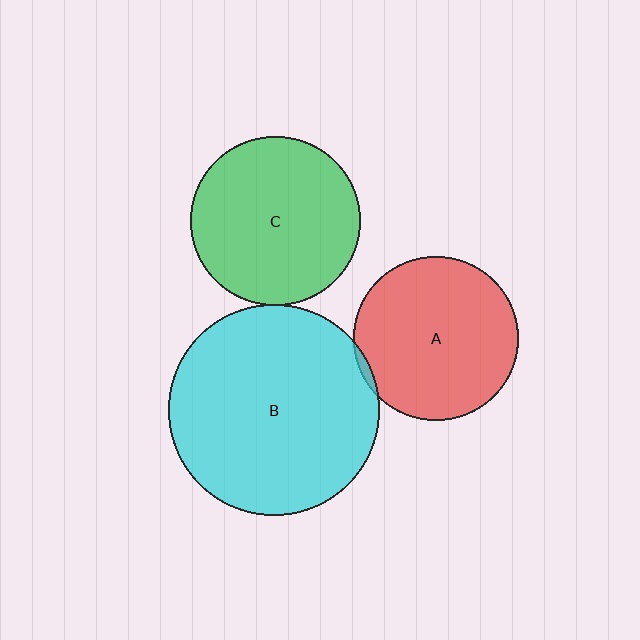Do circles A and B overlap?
Yes.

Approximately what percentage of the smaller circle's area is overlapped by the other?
Approximately 5%.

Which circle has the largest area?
Circle B (cyan).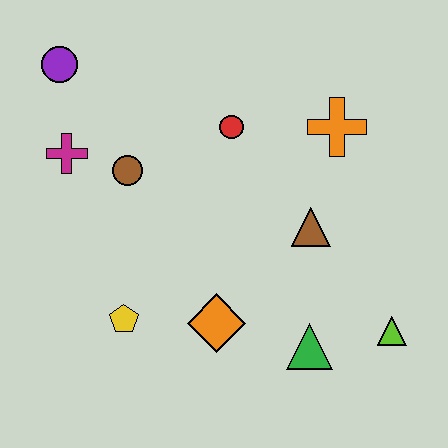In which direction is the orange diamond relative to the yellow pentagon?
The orange diamond is to the right of the yellow pentagon.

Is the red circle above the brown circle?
Yes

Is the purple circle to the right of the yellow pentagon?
No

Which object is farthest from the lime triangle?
The purple circle is farthest from the lime triangle.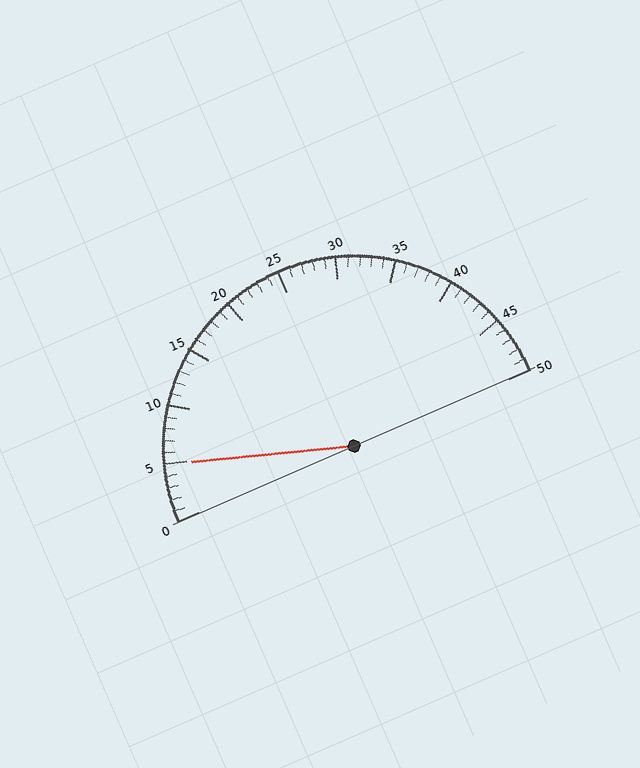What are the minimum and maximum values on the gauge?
The gauge ranges from 0 to 50.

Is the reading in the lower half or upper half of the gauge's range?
The reading is in the lower half of the range (0 to 50).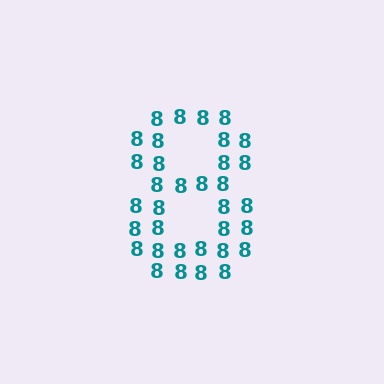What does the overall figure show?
The overall figure shows the digit 8.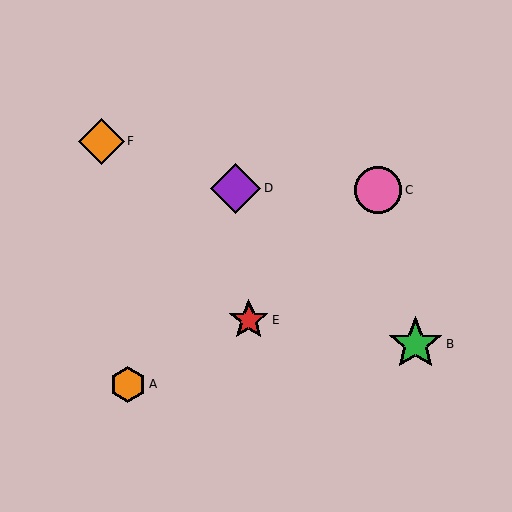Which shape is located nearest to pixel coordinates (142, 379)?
The orange hexagon (labeled A) at (128, 384) is nearest to that location.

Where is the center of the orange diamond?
The center of the orange diamond is at (101, 141).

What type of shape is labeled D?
Shape D is a purple diamond.